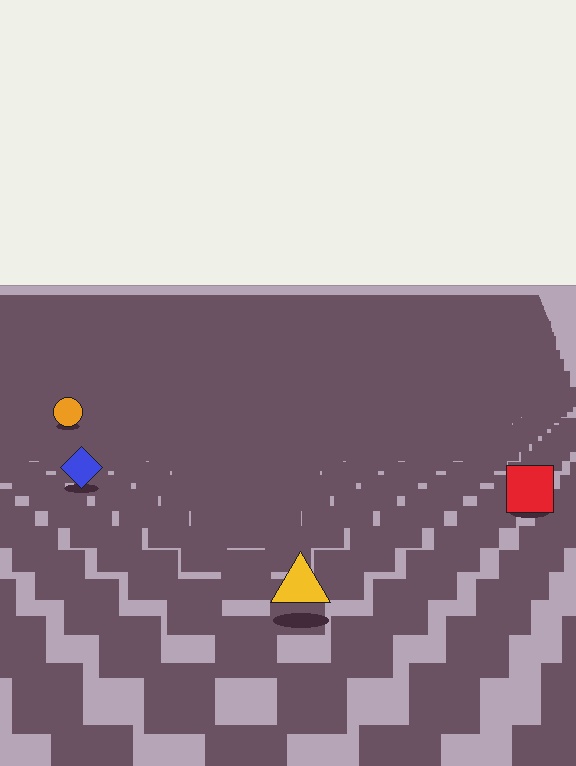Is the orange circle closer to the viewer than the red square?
No. The red square is closer — you can tell from the texture gradient: the ground texture is coarser near it.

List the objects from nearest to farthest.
From nearest to farthest: the yellow triangle, the red square, the blue diamond, the orange circle.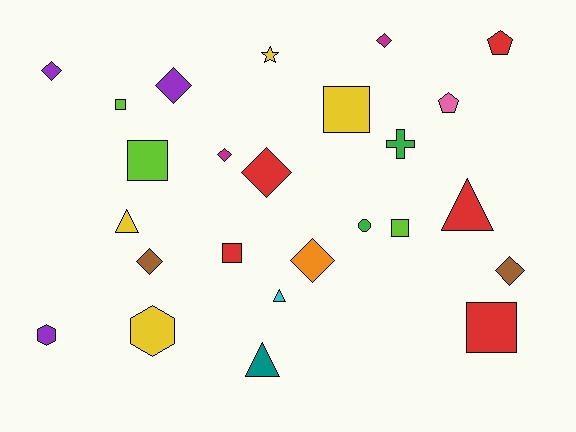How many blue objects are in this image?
There are no blue objects.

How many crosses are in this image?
There is 1 cross.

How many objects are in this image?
There are 25 objects.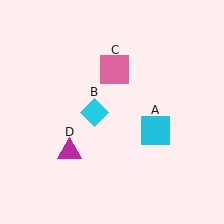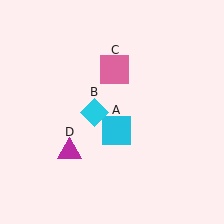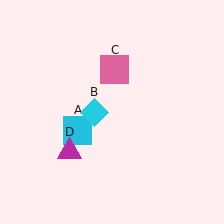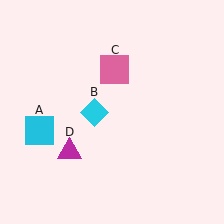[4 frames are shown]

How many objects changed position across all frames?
1 object changed position: cyan square (object A).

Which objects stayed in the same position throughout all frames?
Cyan diamond (object B) and pink square (object C) and magenta triangle (object D) remained stationary.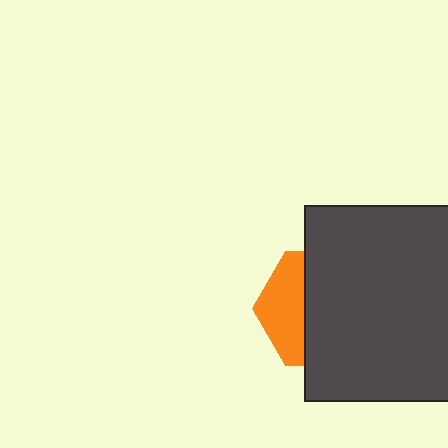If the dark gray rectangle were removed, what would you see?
You would see the complete orange hexagon.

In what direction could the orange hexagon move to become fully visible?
The orange hexagon could move left. That would shift it out from behind the dark gray rectangle entirely.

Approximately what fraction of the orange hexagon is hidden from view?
Roughly 65% of the orange hexagon is hidden behind the dark gray rectangle.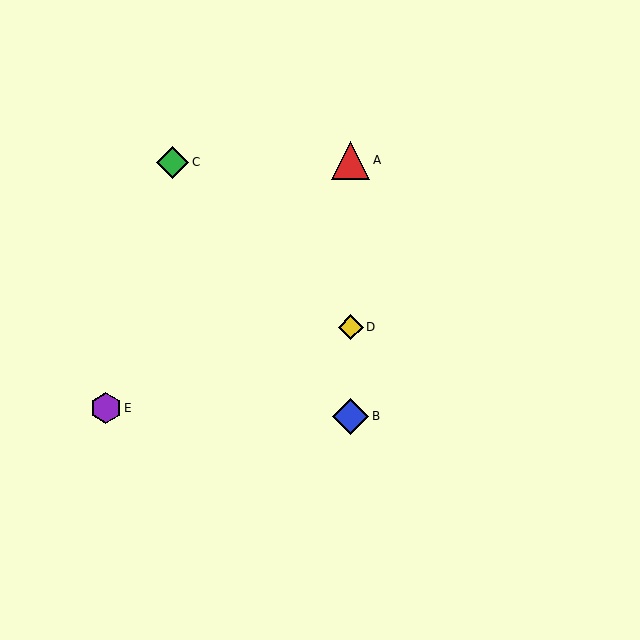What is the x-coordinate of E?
Object E is at x≈106.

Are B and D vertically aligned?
Yes, both are at x≈351.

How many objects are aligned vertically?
3 objects (A, B, D) are aligned vertically.